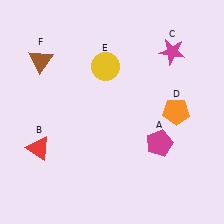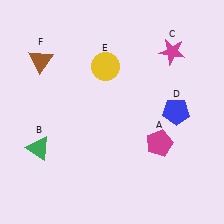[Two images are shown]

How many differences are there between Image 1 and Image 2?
There are 2 differences between the two images.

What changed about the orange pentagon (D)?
In Image 1, D is orange. In Image 2, it changed to blue.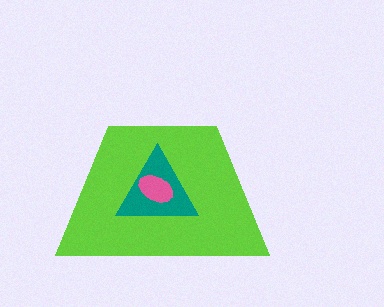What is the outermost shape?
The lime trapezoid.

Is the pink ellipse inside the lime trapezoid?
Yes.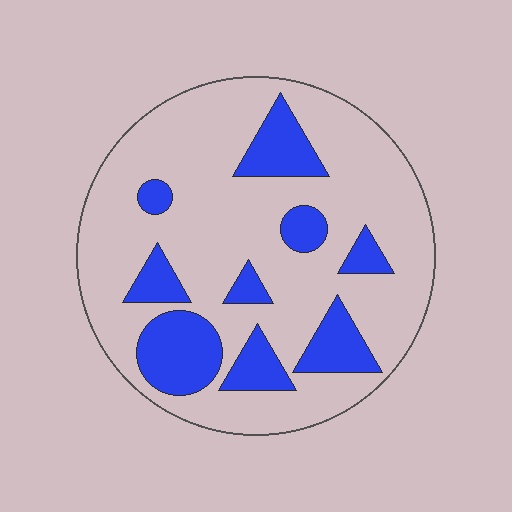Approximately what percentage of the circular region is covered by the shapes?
Approximately 25%.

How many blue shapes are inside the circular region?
9.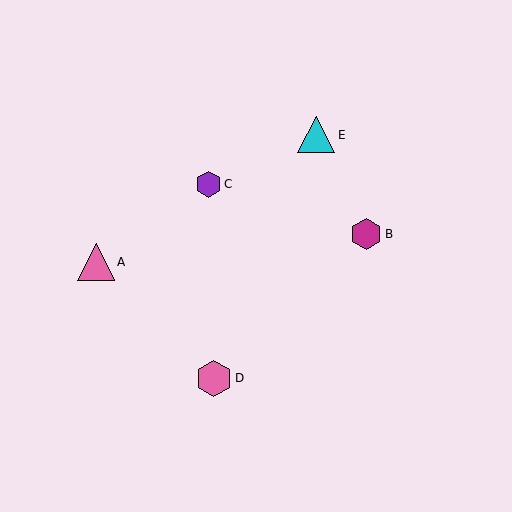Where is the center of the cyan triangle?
The center of the cyan triangle is at (316, 135).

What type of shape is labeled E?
Shape E is a cyan triangle.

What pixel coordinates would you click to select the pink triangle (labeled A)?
Click at (96, 262) to select the pink triangle A.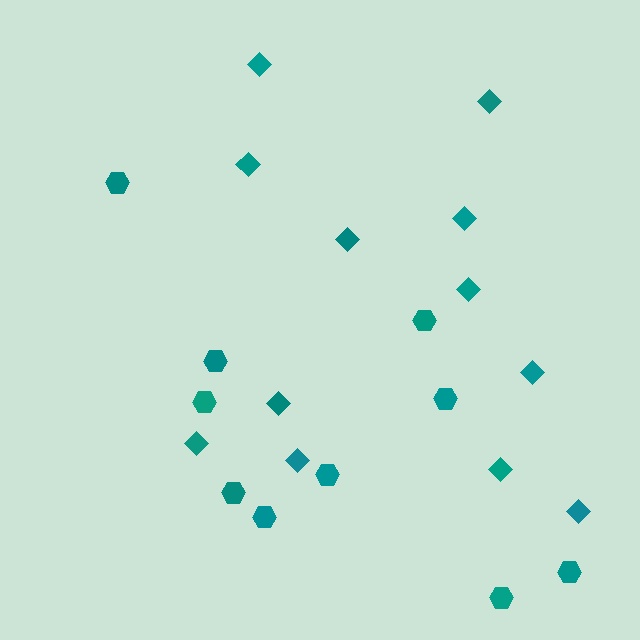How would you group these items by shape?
There are 2 groups: one group of diamonds (12) and one group of hexagons (10).